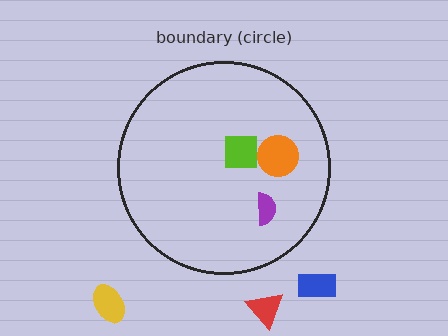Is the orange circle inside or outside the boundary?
Inside.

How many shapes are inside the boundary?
3 inside, 3 outside.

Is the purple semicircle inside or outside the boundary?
Inside.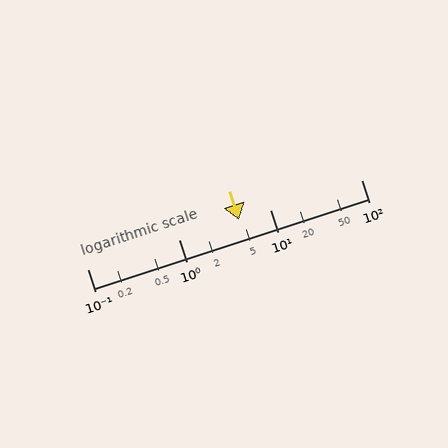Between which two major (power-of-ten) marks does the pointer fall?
The pointer is between 1 and 10.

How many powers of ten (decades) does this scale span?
The scale spans 3 decades, from 0.1 to 100.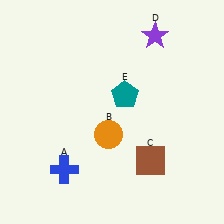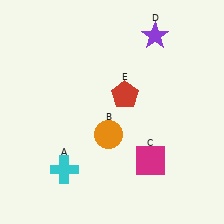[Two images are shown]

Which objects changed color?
A changed from blue to cyan. C changed from brown to magenta. E changed from teal to red.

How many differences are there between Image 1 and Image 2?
There are 3 differences between the two images.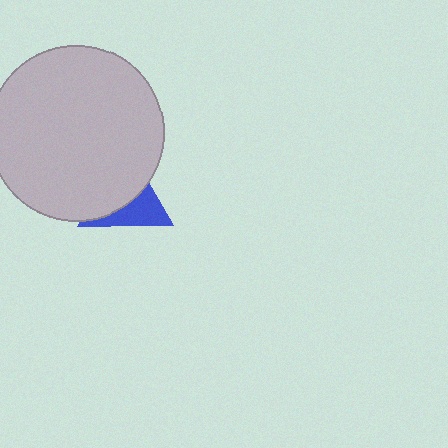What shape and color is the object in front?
The object in front is a light gray circle.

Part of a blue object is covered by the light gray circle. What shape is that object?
It is a triangle.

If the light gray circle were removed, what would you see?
You would see the complete blue triangle.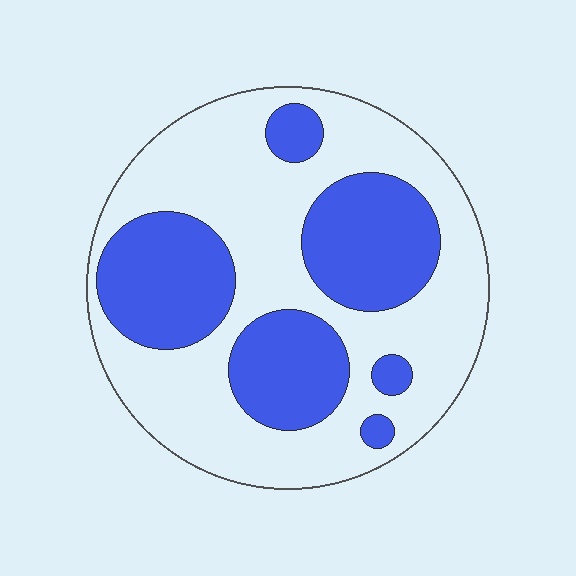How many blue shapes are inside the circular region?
6.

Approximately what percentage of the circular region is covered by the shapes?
Approximately 35%.